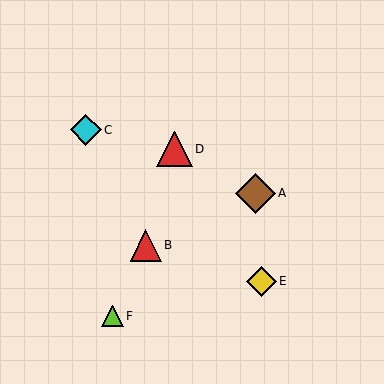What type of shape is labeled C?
Shape C is a cyan diamond.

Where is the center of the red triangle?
The center of the red triangle is at (146, 245).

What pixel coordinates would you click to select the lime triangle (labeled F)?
Click at (112, 316) to select the lime triangle F.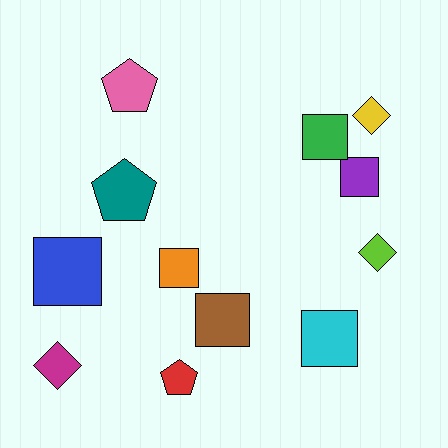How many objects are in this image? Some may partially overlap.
There are 12 objects.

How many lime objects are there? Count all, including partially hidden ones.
There is 1 lime object.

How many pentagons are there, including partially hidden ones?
There are 3 pentagons.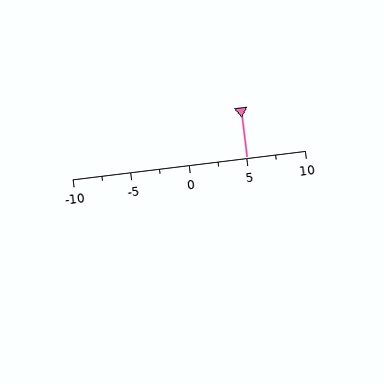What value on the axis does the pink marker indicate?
The marker indicates approximately 5.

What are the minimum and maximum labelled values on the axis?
The axis runs from -10 to 10.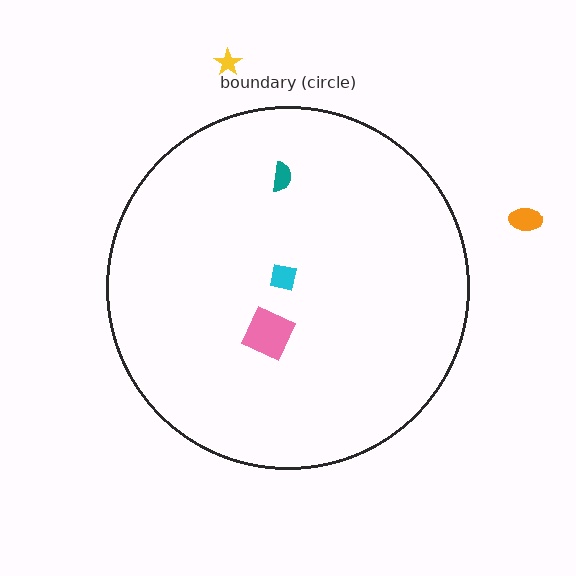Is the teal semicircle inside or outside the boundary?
Inside.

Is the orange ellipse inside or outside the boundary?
Outside.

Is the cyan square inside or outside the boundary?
Inside.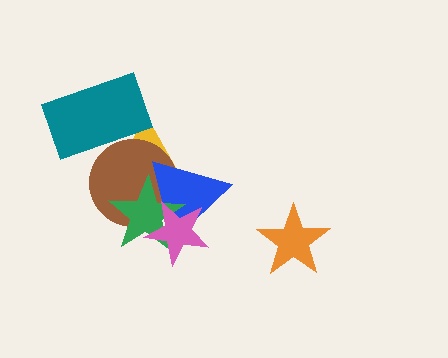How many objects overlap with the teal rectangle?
2 objects overlap with the teal rectangle.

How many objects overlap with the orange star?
0 objects overlap with the orange star.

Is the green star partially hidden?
Yes, it is partially covered by another shape.